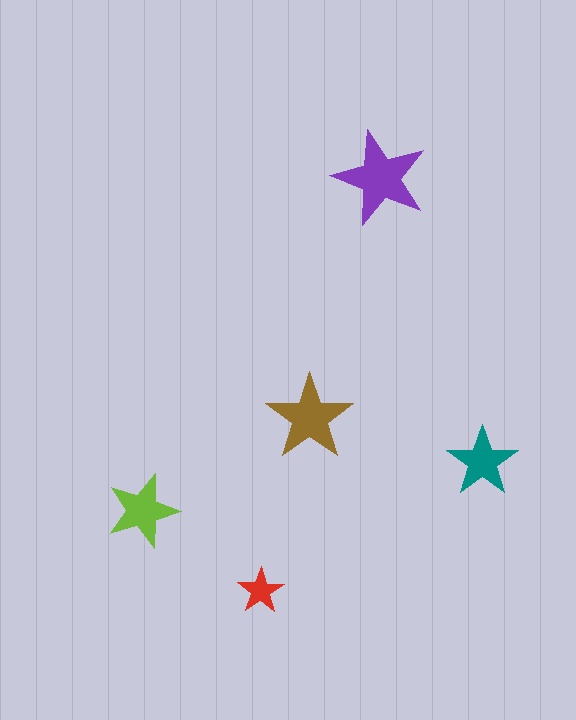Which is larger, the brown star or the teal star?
The brown one.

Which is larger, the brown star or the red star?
The brown one.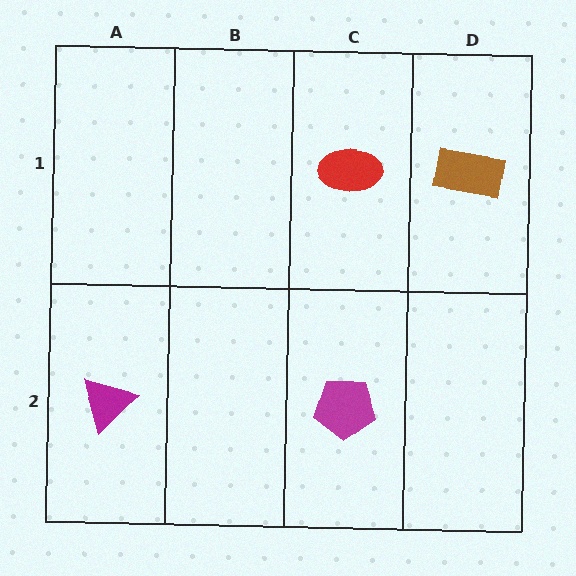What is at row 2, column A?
A magenta triangle.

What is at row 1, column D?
A brown rectangle.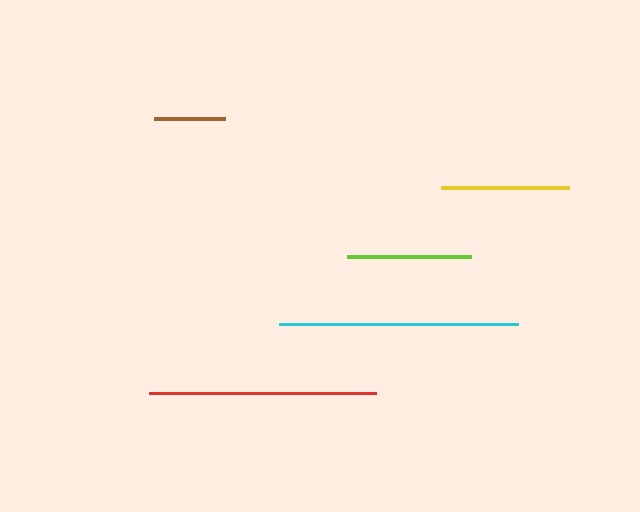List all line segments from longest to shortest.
From longest to shortest: cyan, red, yellow, lime, brown.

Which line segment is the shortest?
The brown line is the shortest at approximately 71 pixels.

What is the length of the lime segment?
The lime segment is approximately 125 pixels long.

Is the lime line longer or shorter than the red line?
The red line is longer than the lime line.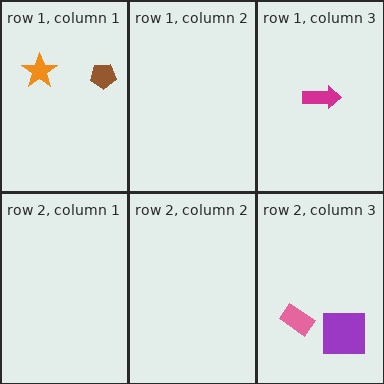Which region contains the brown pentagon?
The row 1, column 1 region.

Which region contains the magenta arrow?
The row 1, column 3 region.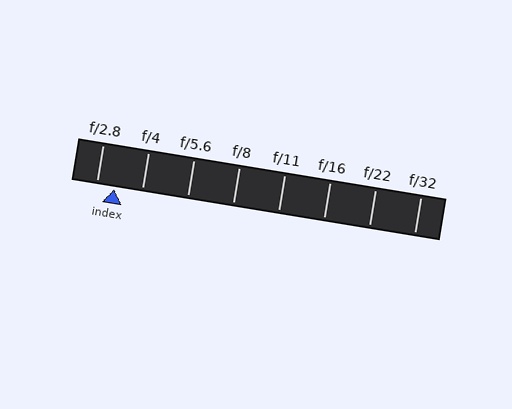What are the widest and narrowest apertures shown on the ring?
The widest aperture shown is f/2.8 and the narrowest is f/32.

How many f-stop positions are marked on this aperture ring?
There are 8 f-stop positions marked.